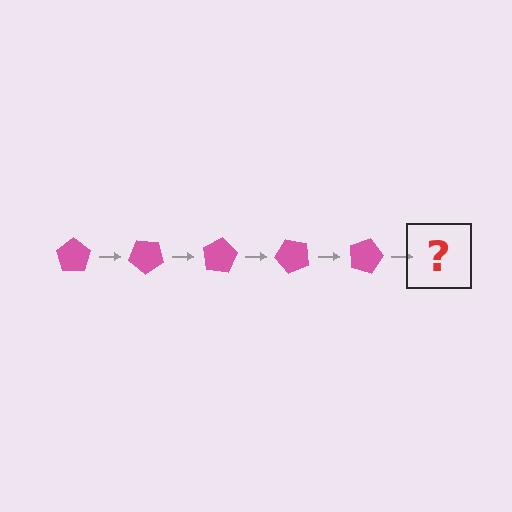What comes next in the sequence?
The next element should be a pink pentagon rotated 200 degrees.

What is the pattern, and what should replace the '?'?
The pattern is that the pentagon rotates 40 degrees each step. The '?' should be a pink pentagon rotated 200 degrees.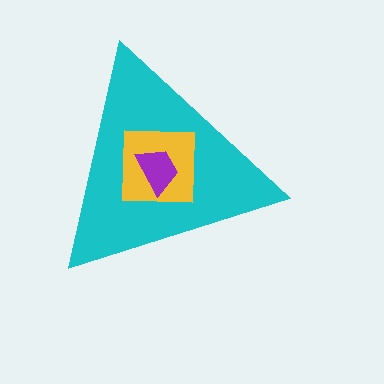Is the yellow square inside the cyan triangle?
Yes.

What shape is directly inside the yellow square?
The purple trapezoid.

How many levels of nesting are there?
3.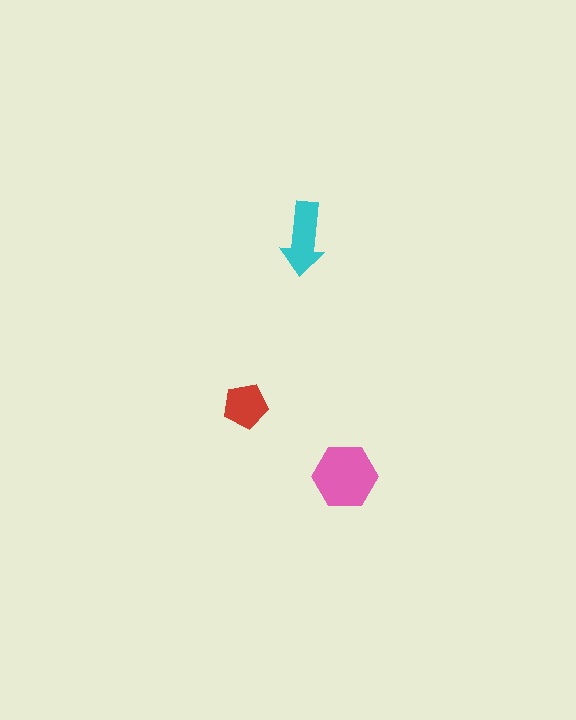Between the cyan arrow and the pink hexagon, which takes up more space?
The pink hexagon.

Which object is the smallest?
The red pentagon.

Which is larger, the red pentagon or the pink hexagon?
The pink hexagon.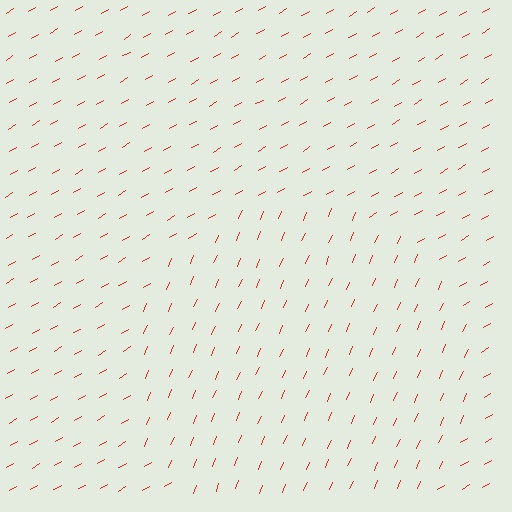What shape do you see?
I see a circle.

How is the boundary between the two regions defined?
The boundary is defined purely by a change in line orientation (approximately 36 degrees difference). All lines are the same color and thickness.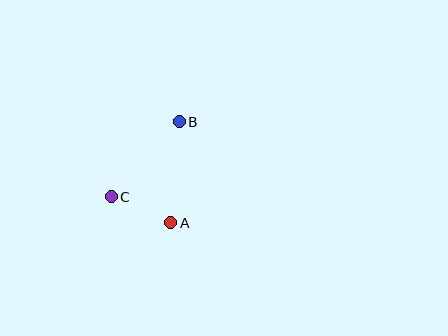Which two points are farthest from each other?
Points B and C are farthest from each other.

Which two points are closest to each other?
Points A and C are closest to each other.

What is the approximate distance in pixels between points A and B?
The distance between A and B is approximately 102 pixels.